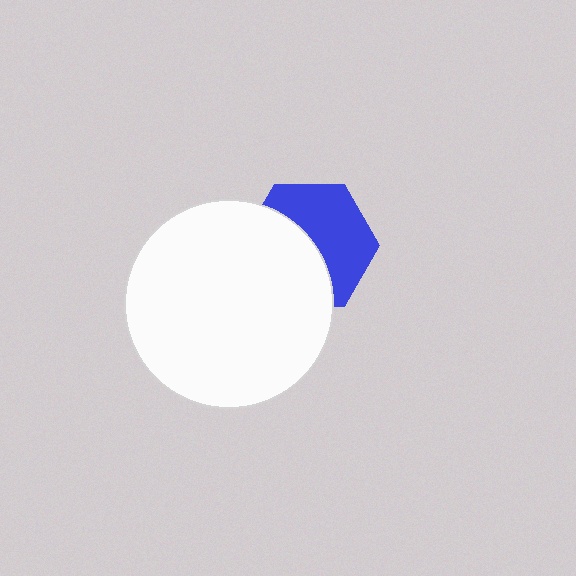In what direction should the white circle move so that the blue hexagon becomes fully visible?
The white circle should move toward the lower-left. That is the shortest direction to clear the overlap and leave the blue hexagon fully visible.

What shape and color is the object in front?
The object in front is a white circle.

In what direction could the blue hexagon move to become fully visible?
The blue hexagon could move toward the upper-right. That would shift it out from behind the white circle entirely.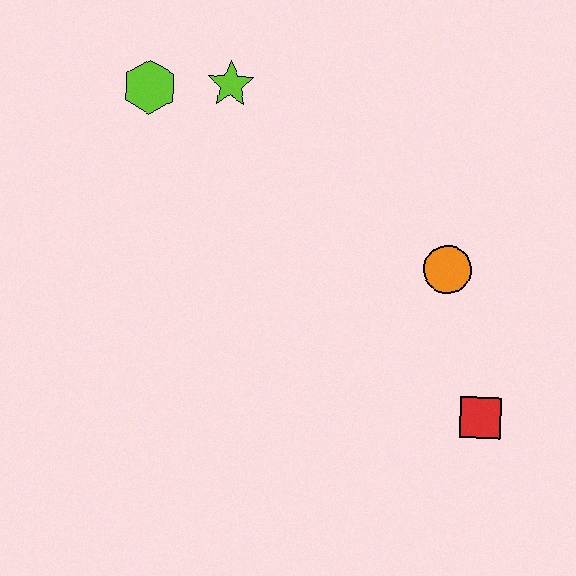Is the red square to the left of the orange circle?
No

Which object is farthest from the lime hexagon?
The red square is farthest from the lime hexagon.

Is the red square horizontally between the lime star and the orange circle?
No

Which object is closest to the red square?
The orange circle is closest to the red square.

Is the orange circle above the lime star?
No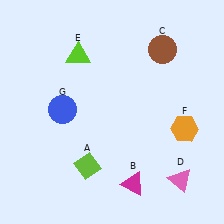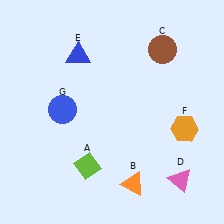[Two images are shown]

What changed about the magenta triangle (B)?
In Image 1, B is magenta. In Image 2, it changed to orange.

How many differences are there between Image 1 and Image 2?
There are 2 differences between the two images.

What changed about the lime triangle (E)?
In Image 1, E is lime. In Image 2, it changed to blue.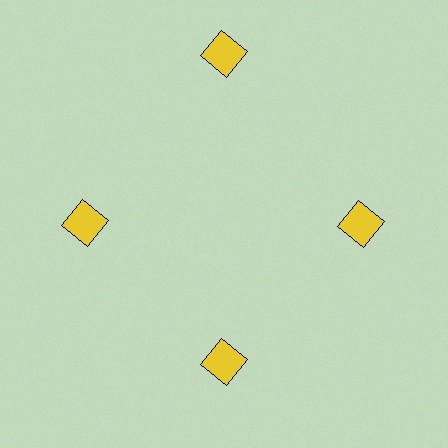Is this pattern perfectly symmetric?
No. The 4 yellow diamonds are arranged in a ring, but one element near the 12 o'clock position is pushed outward from the center, breaking the 4-fold rotational symmetry.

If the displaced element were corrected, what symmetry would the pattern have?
It would have 4-fold rotational symmetry — the pattern would map onto itself every 90 degrees.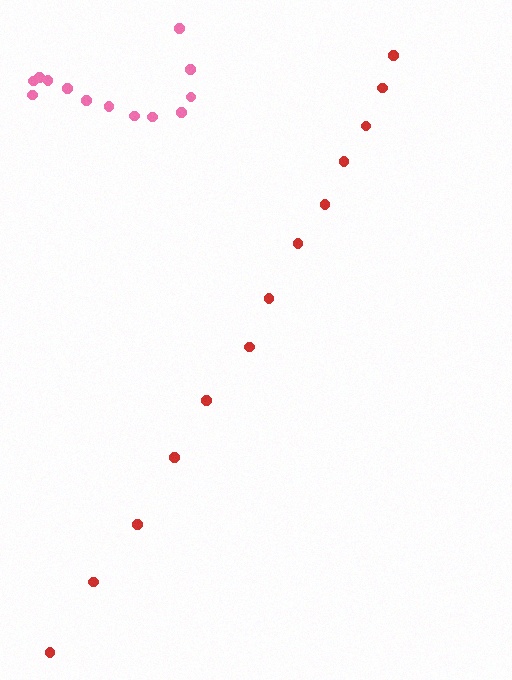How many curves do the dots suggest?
There are 2 distinct paths.